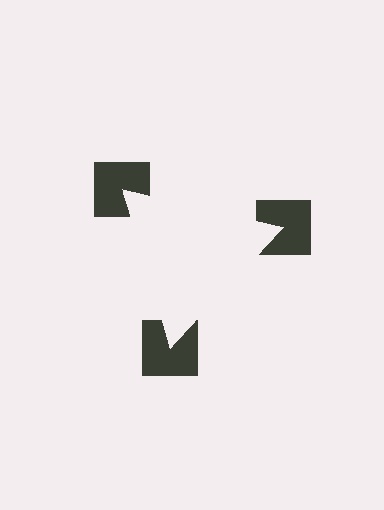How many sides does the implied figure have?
3 sides.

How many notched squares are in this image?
There are 3 — one at each vertex of the illusory triangle.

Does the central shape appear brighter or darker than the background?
It typically appears slightly brighter than the background, even though no actual brightness change is drawn.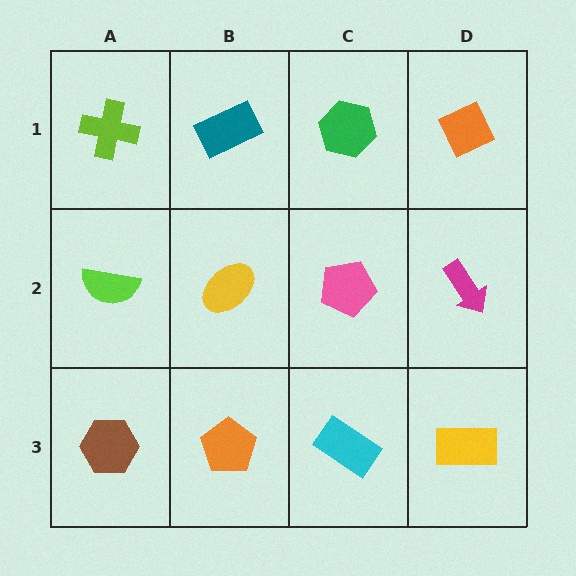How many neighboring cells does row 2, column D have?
3.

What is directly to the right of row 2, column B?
A pink pentagon.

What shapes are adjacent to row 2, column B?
A teal rectangle (row 1, column B), an orange pentagon (row 3, column B), a lime semicircle (row 2, column A), a pink pentagon (row 2, column C).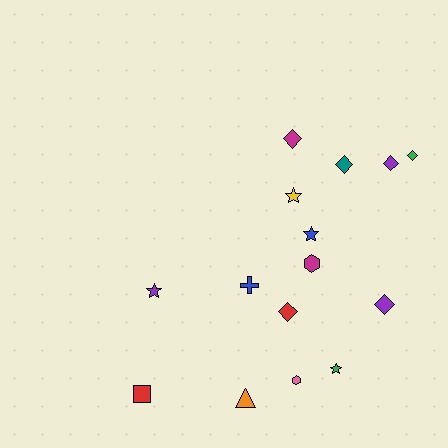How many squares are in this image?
There is 1 square.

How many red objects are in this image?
There are 2 red objects.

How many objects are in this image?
There are 15 objects.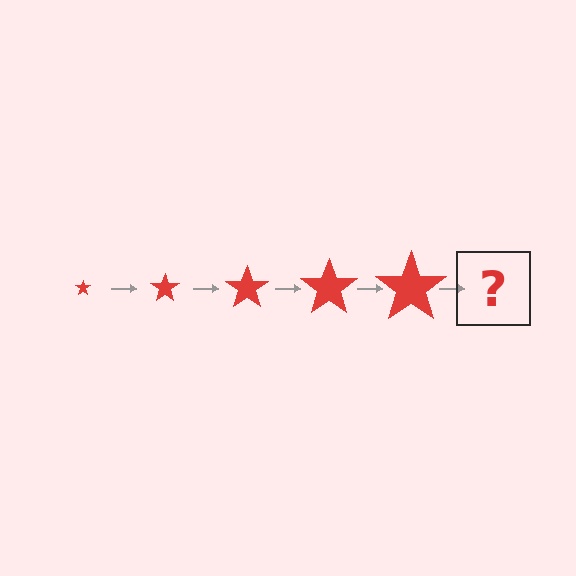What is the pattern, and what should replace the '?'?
The pattern is that the star gets progressively larger each step. The '?' should be a red star, larger than the previous one.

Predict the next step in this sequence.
The next step is a red star, larger than the previous one.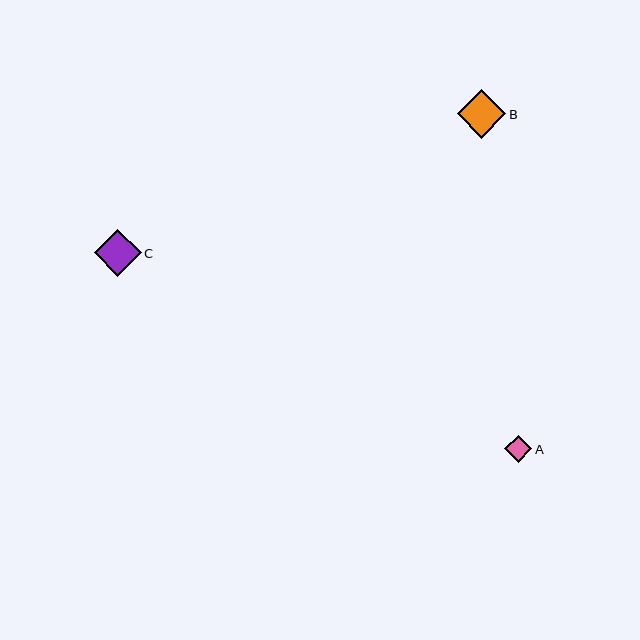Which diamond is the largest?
Diamond B is the largest with a size of approximately 49 pixels.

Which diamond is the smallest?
Diamond A is the smallest with a size of approximately 27 pixels.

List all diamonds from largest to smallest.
From largest to smallest: B, C, A.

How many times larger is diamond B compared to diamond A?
Diamond B is approximately 1.8 times the size of diamond A.